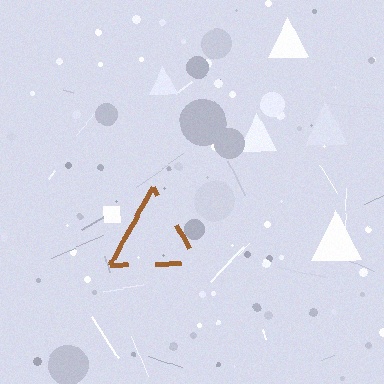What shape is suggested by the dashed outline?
The dashed outline suggests a triangle.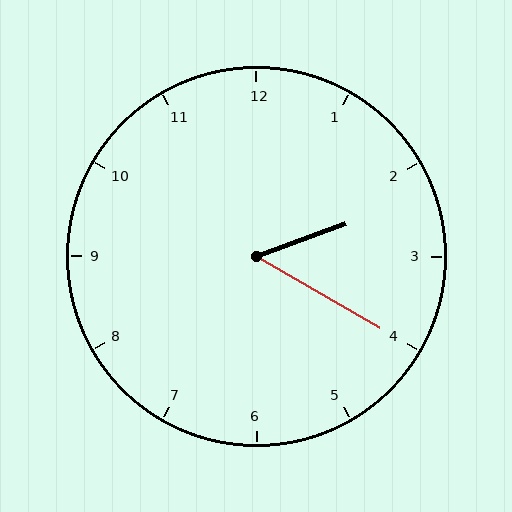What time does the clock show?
2:20.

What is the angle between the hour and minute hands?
Approximately 50 degrees.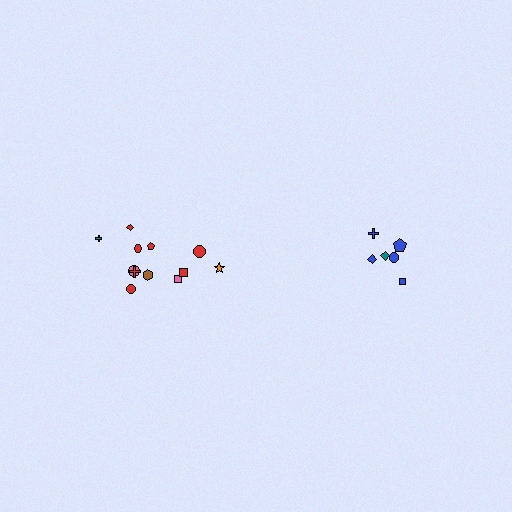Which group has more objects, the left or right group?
The left group.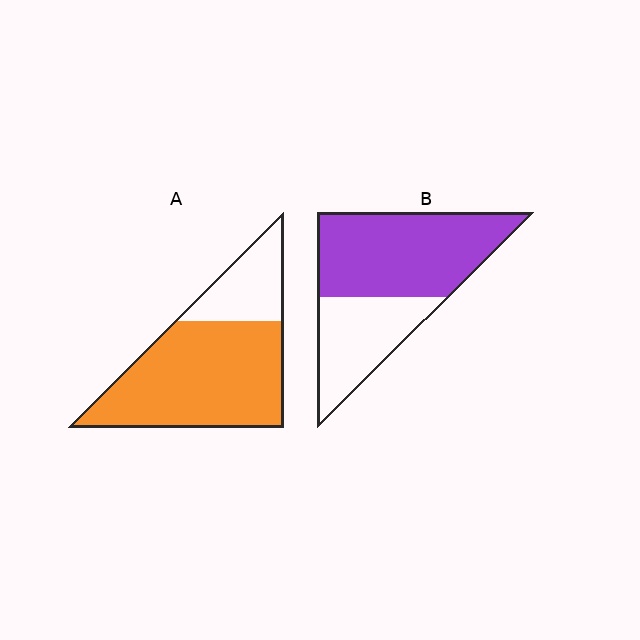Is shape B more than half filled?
Yes.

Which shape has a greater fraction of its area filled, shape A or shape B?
Shape A.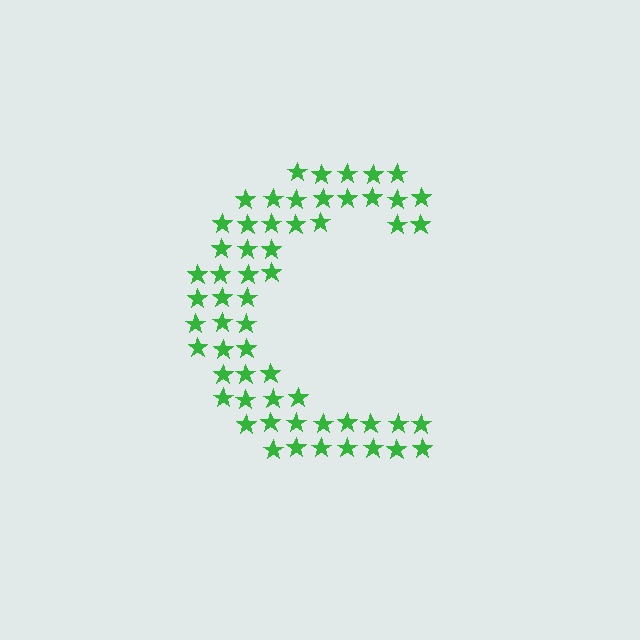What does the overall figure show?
The overall figure shows the letter C.